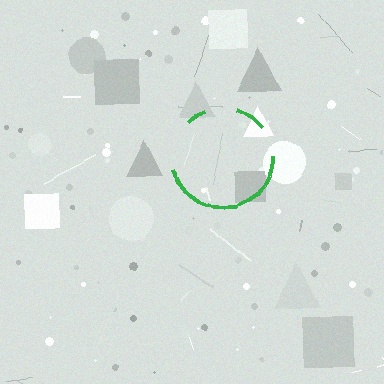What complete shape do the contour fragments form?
The contour fragments form a circle.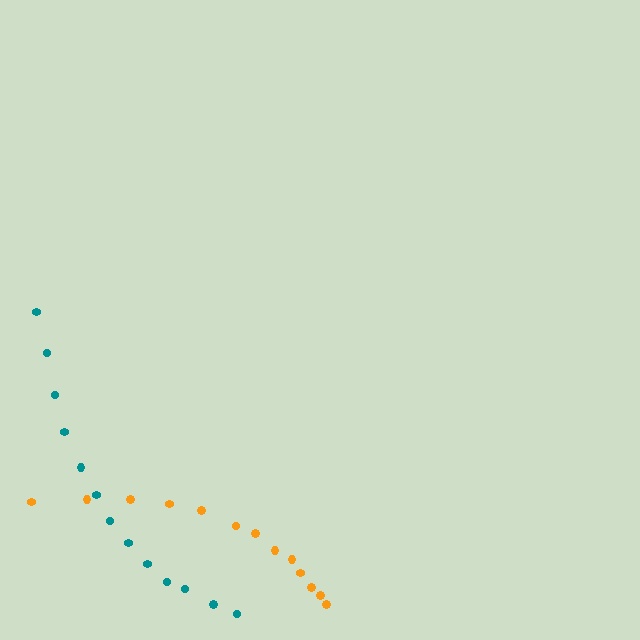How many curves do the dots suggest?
There are 2 distinct paths.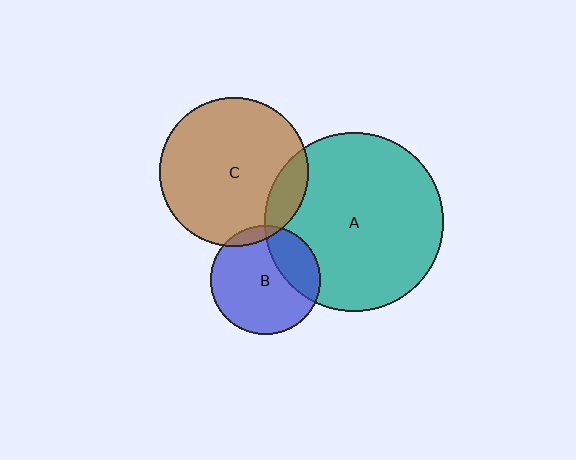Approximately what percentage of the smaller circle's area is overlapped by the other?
Approximately 25%.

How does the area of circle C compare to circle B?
Approximately 1.9 times.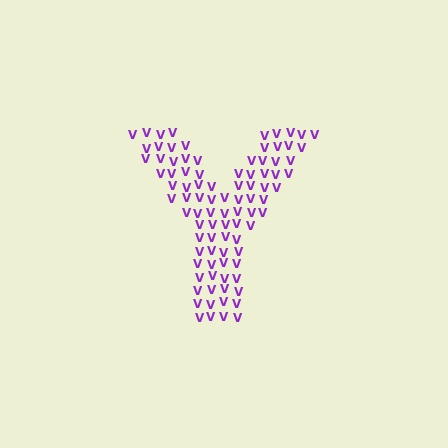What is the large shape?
The large shape is the letter Y.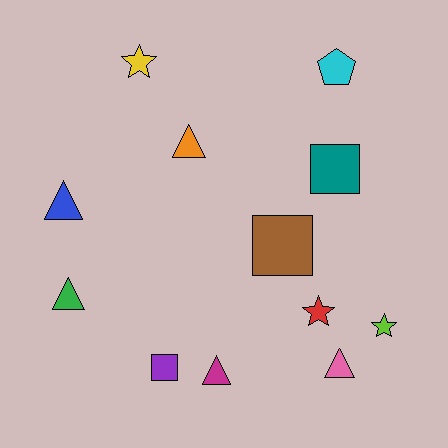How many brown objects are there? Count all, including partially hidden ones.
There is 1 brown object.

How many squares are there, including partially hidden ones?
There are 3 squares.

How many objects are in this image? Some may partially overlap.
There are 12 objects.